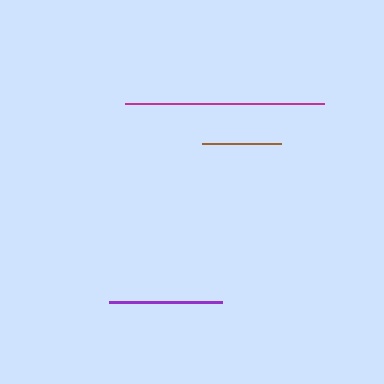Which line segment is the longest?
The magenta line is the longest at approximately 199 pixels.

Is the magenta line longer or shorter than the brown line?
The magenta line is longer than the brown line.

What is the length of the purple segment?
The purple segment is approximately 113 pixels long.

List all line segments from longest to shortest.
From longest to shortest: magenta, purple, brown.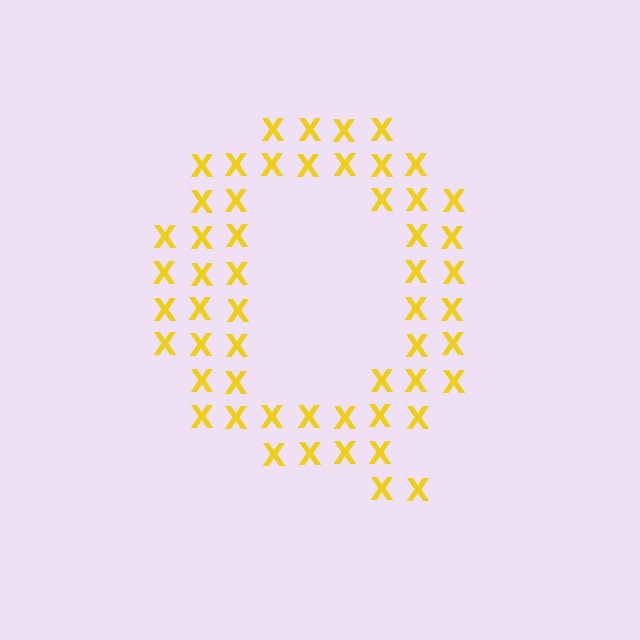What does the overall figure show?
The overall figure shows the letter Q.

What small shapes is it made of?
It is made of small letter X's.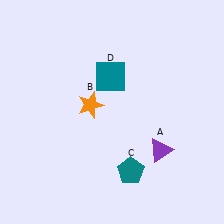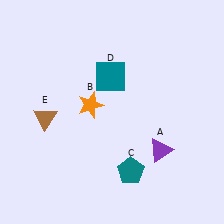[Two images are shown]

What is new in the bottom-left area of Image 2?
A brown triangle (E) was added in the bottom-left area of Image 2.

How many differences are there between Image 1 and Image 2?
There is 1 difference between the two images.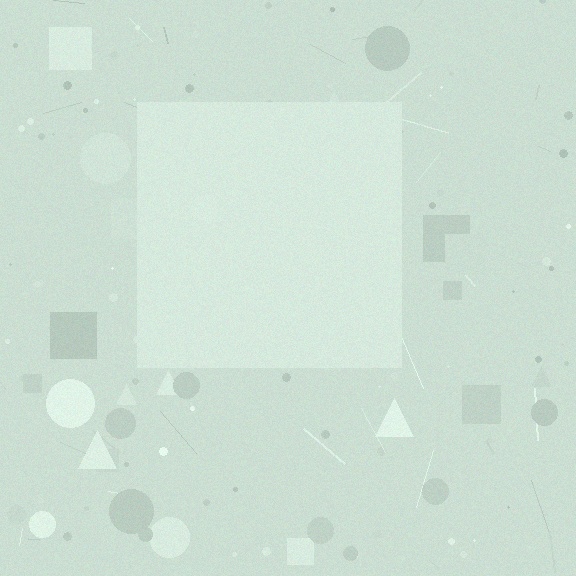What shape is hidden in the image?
A square is hidden in the image.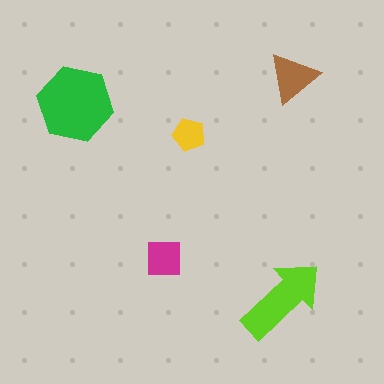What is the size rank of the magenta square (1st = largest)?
4th.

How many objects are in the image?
There are 5 objects in the image.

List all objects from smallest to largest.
The yellow pentagon, the magenta square, the brown triangle, the lime arrow, the green hexagon.